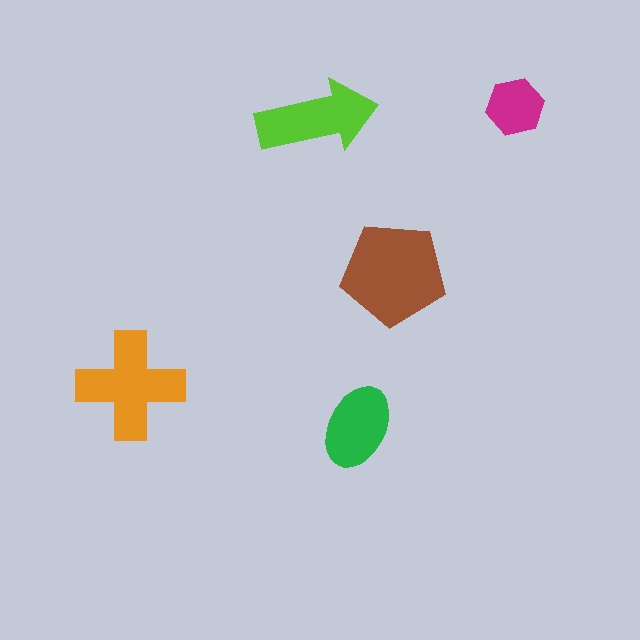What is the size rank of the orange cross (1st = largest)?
2nd.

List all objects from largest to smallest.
The brown pentagon, the orange cross, the lime arrow, the green ellipse, the magenta hexagon.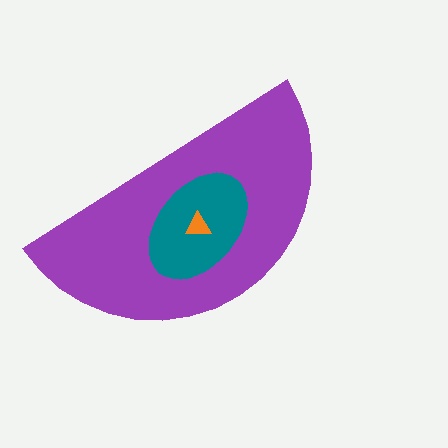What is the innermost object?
The orange triangle.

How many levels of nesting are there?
3.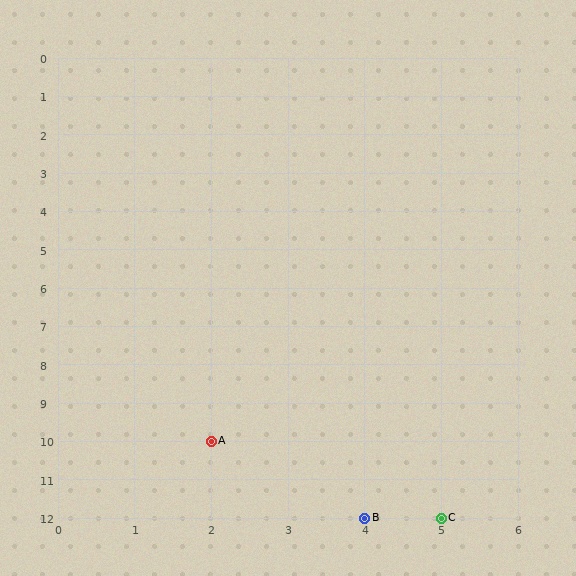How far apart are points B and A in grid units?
Points B and A are 2 columns and 2 rows apart (about 2.8 grid units diagonally).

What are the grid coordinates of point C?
Point C is at grid coordinates (5, 12).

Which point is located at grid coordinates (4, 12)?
Point B is at (4, 12).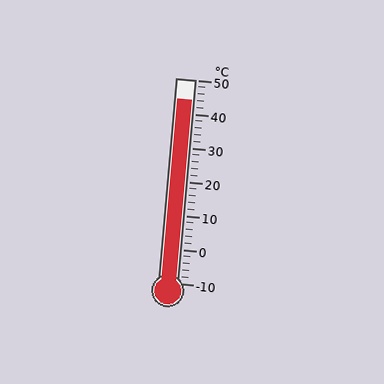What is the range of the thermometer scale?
The thermometer scale ranges from -10°C to 50°C.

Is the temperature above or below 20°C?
The temperature is above 20°C.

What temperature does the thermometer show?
The thermometer shows approximately 44°C.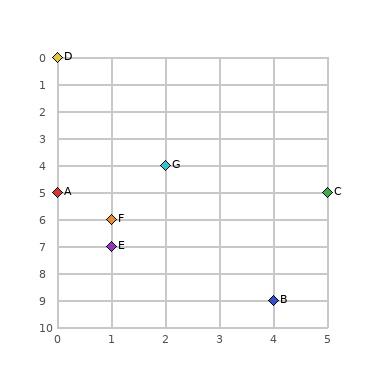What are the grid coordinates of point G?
Point G is at grid coordinates (2, 4).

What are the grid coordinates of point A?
Point A is at grid coordinates (0, 5).